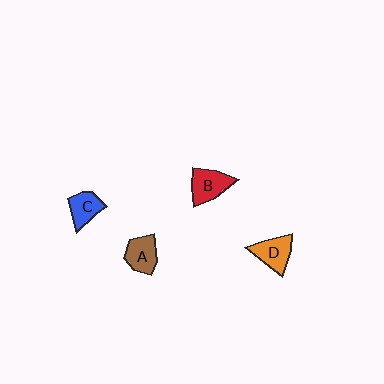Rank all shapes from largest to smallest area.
From largest to smallest: B (red), D (orange), A (brown), C (blue).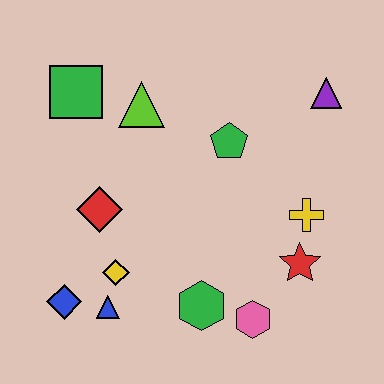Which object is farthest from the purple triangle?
The blue diamond is farthest from the purple triangle.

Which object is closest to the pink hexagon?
The green hexagon is closest to the pink hexagon.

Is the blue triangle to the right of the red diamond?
Yes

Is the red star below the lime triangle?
Yes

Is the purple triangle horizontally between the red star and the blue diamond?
No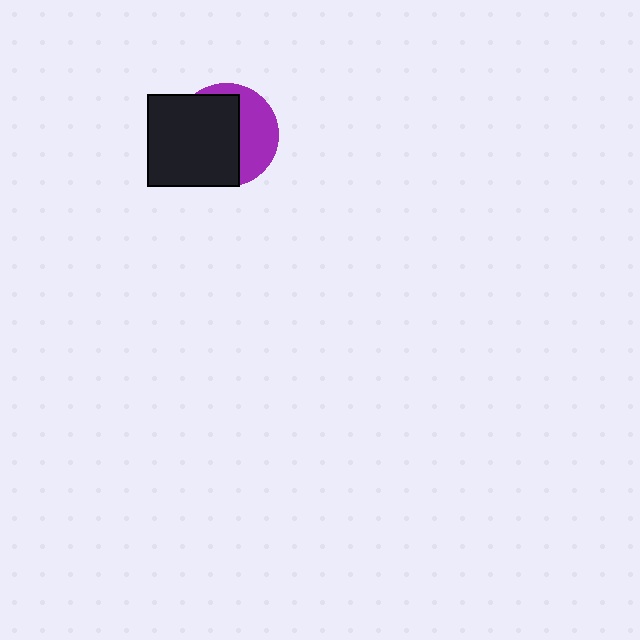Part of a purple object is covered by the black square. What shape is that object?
It is a circle.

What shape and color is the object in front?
The object in front is a black square.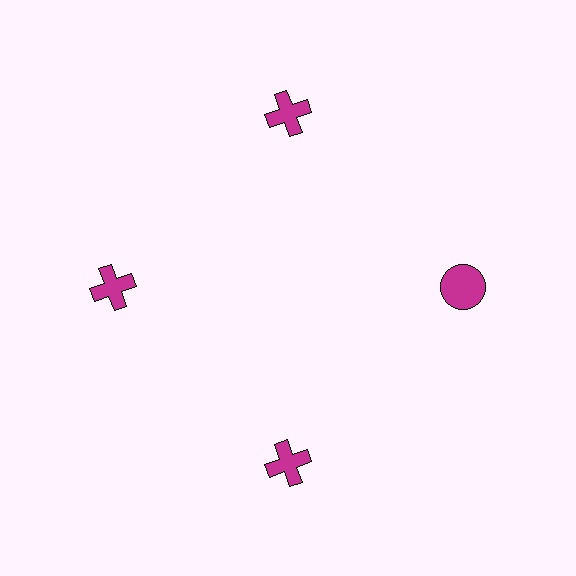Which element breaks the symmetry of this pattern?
The magenta circle at roughly the 3 o'clock position breaks the symmetry. All other shapes are magenta crosses.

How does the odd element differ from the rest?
It has a different shape: circle instead of cross.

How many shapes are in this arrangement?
There are 4 shapes arranged in a ring pattern.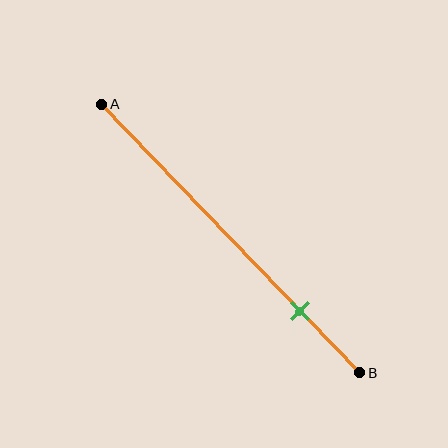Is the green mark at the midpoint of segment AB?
No, the mark is at about 75% from A, not at the 50% midpoint.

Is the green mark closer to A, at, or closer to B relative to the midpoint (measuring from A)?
The green mark is closer to point B than the midpoint of segment AB.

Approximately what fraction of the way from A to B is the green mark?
The green mark is approximately 75% of the way from A to B.